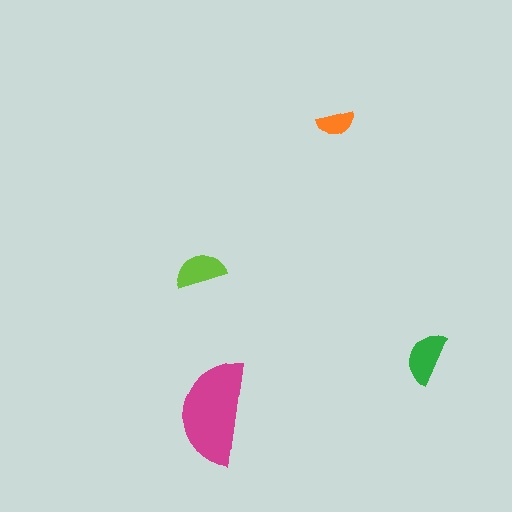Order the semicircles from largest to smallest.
the magenta one, the green one, the lime one, the orange one.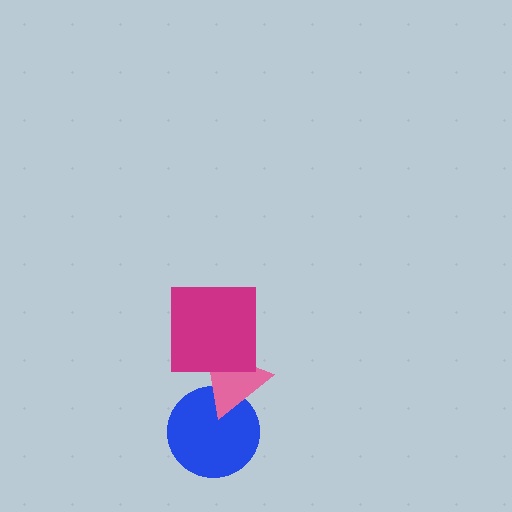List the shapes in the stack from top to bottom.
From top to bottom: the magenta square, the pink triangle, the blue circle.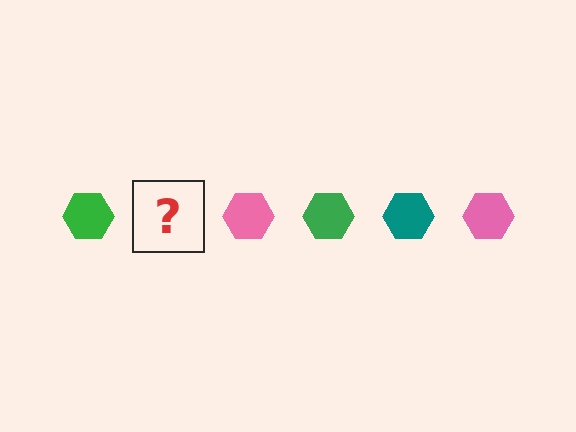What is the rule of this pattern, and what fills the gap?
The rule is that the pattern cycles through green, teal, pink hexagons. The gap should be filled with a teal hexagon.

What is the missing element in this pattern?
The missing element is a teal hexagon.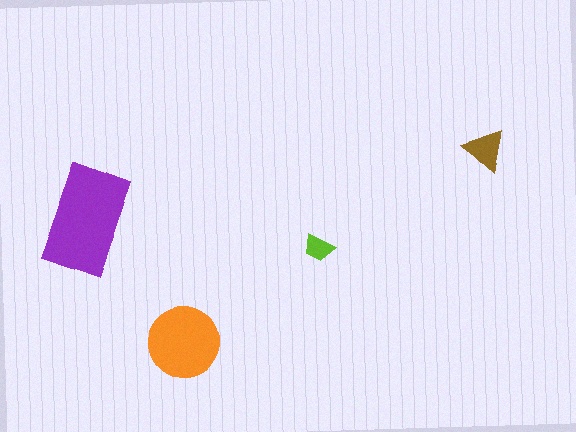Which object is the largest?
The purple rectangle.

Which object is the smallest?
The lime trapezoid.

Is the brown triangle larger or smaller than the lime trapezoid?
Larger.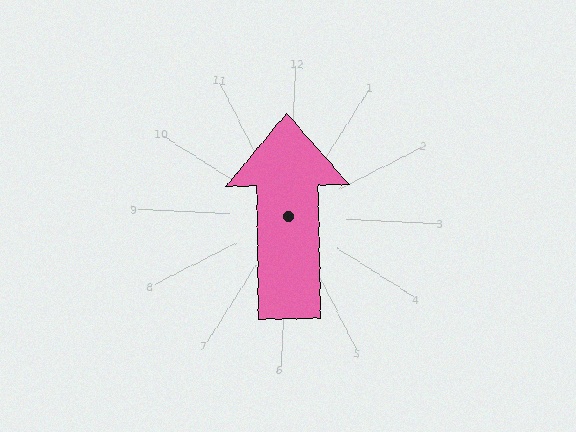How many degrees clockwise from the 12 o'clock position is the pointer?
Approximately 356 degrees.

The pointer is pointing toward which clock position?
Roughly 12 o'clock.